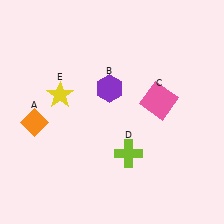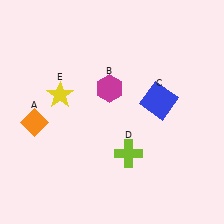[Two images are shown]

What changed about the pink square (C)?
In Image 1, C is pink. In Image 2, it changed to blue.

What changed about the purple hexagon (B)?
In Image 1, B is purple. In Image 2, it changed to magenta.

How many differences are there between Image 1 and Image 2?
There are 2 differences between the two images.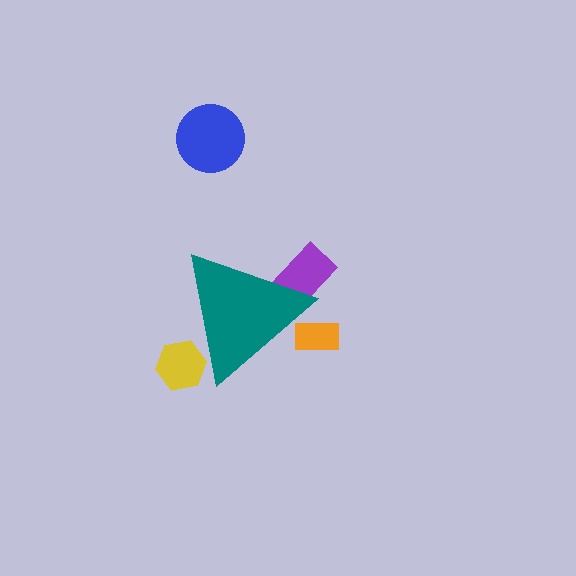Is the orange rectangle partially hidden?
Yes, the orange rectangle is partially hidden behind the teal triangle.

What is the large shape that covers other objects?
A teal triangle.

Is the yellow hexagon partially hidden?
Yes, the yellow hexagon is partially hidden behind the teal triangle.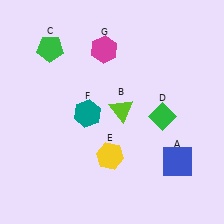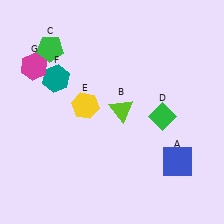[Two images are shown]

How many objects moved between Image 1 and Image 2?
3 objects moved between the two images.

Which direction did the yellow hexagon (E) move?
The yellow hexagon (E) moved up.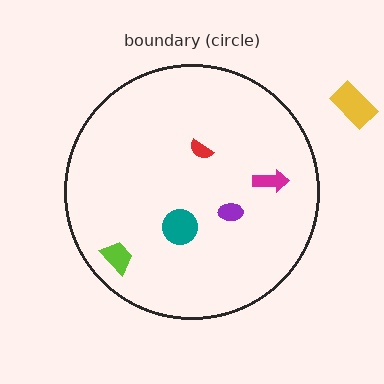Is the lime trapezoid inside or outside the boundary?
Inside.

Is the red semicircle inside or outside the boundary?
Inside.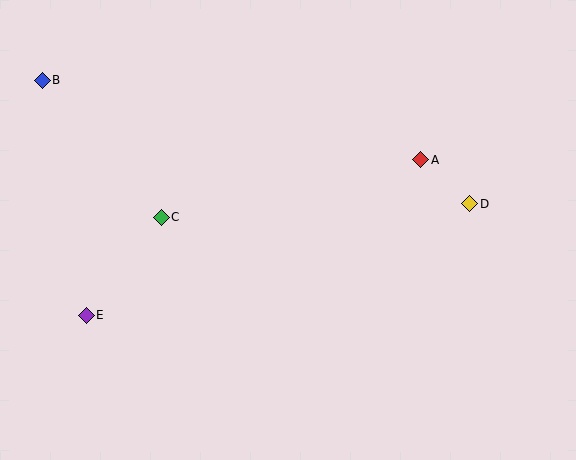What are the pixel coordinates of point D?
Point D is at (470, 204).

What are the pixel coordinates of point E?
Point E is at (86, 315).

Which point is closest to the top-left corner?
Point B is closest to the top-left corner.